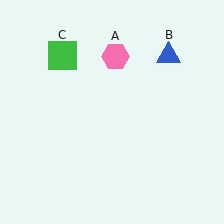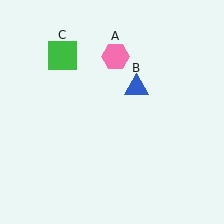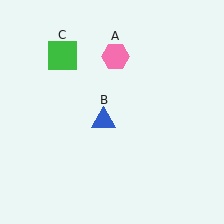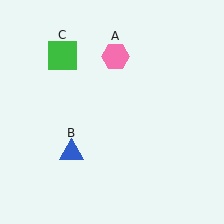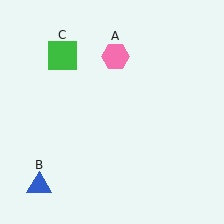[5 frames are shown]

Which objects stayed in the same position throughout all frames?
Pink hexagon (object A) and green square (object C) remained stationary.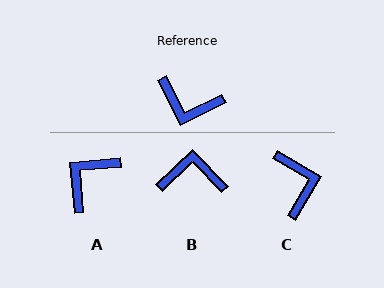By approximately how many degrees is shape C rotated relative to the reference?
Approximately 123 degrees counter-clockwise.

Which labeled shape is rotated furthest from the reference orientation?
B, about 163 degrees away.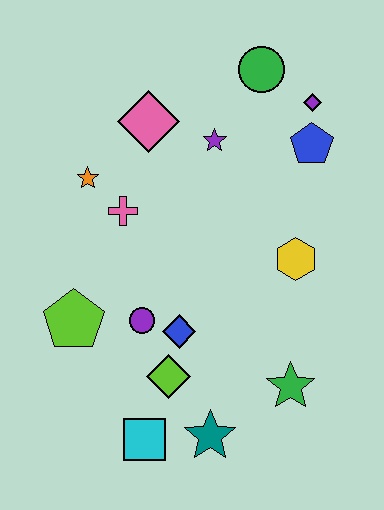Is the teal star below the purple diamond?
Yes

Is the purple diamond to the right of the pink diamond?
Yes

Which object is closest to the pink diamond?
The purple star is closest to the pink diamond.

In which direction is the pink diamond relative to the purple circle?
The pink diamond is above the purple circle.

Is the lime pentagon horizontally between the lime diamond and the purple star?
No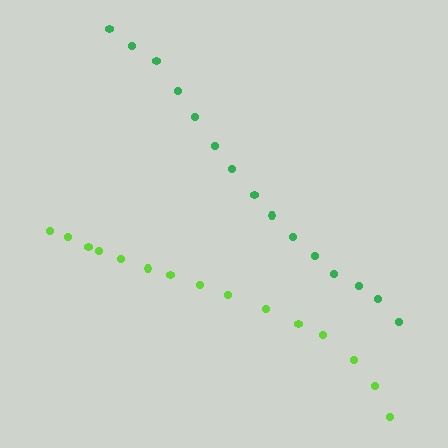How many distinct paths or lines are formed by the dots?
There are 2 distinct paths.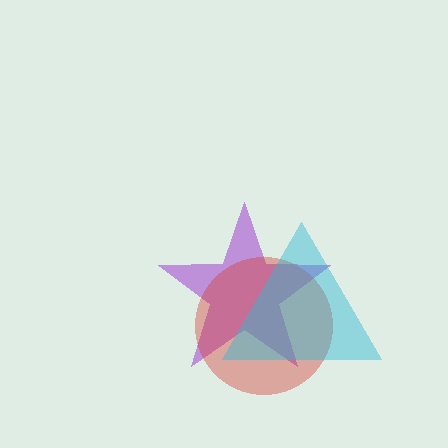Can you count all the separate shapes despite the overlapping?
Yes, there are 3 separate shapes.